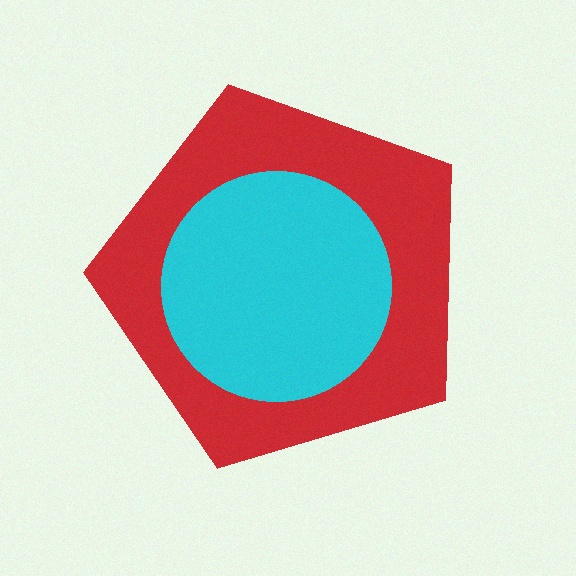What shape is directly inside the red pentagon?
The cyan circle.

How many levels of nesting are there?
2.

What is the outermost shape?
The red pentagon.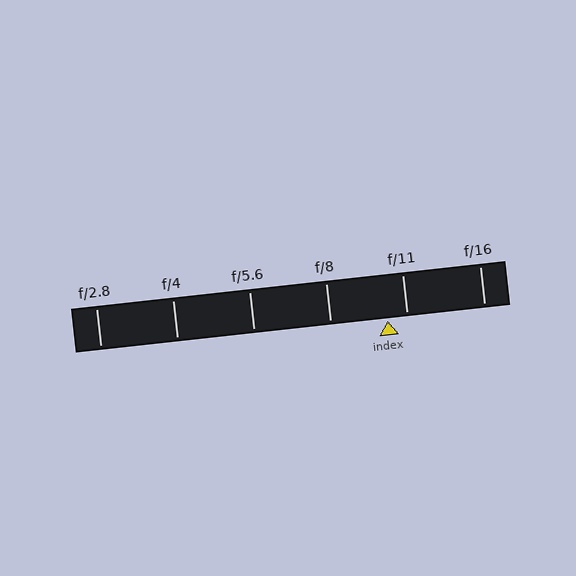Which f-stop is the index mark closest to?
The index mark is closest to f/11.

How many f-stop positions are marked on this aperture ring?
There are 6 f-stop positions marked.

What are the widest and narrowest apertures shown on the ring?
The widest aperture shown is f/2.8 and the narrowest is f/16.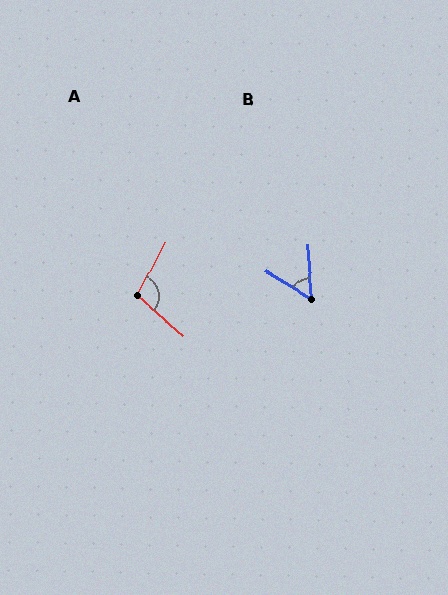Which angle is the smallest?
B, at approximately 53 degrees.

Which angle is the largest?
A, at approximately 103 degrees.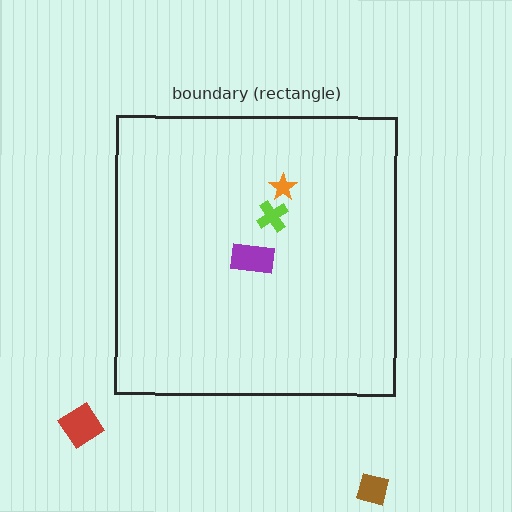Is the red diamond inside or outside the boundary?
Outside.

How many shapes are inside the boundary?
3 inside, 2 outside.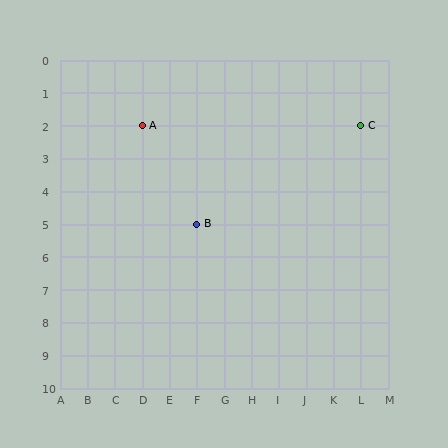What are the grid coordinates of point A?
Point A is at grid coordinates (D, 2).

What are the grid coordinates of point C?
Point C is at grid coordinates (L, 2).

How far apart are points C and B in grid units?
Points C and B are 6 columns and 3 rows apart (about 6.7 grid units diagonally).